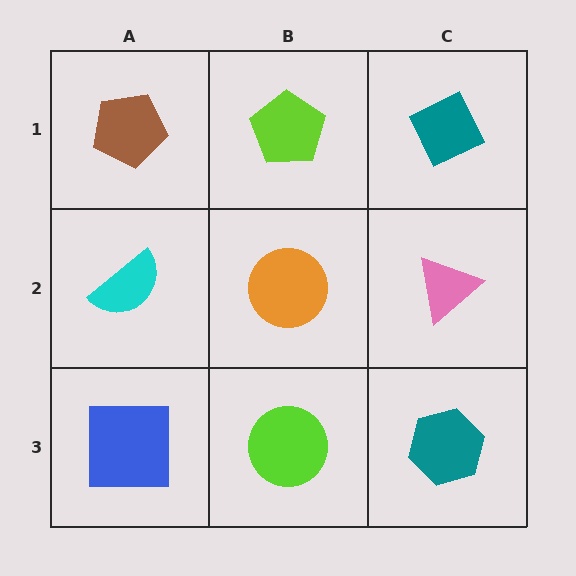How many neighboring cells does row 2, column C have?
3.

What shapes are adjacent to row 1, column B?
An orange circle (row 2, column B), a brown pentagon (row 1, column A), a teal diamond (row 1, column C).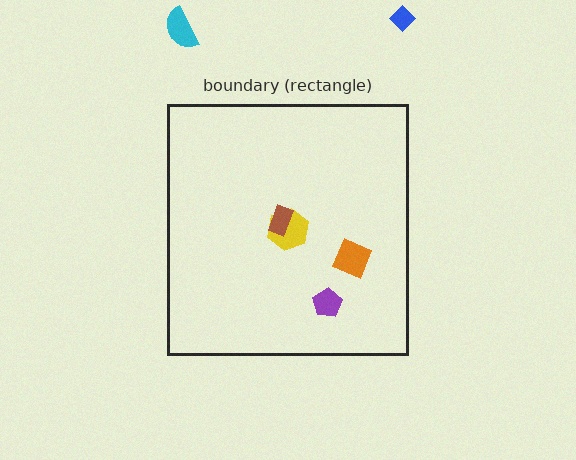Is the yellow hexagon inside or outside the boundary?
Inside.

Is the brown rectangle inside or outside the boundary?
Inside.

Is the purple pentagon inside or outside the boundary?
Inside.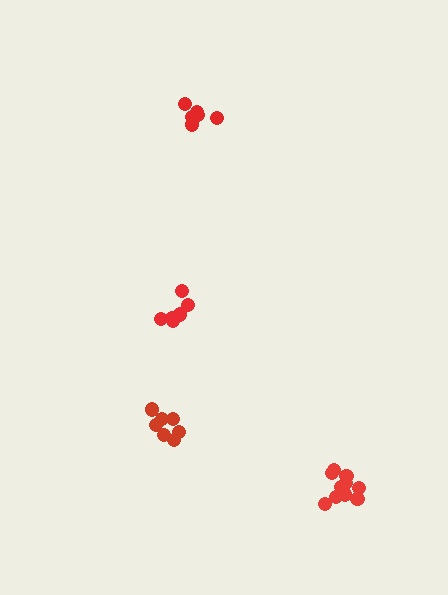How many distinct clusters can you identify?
There are 4 distinct clusters.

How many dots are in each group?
Group 1: 10 dots, Group 2: 6 dots, Group 3: 7 dots, Group 4: 6 dots (29 total).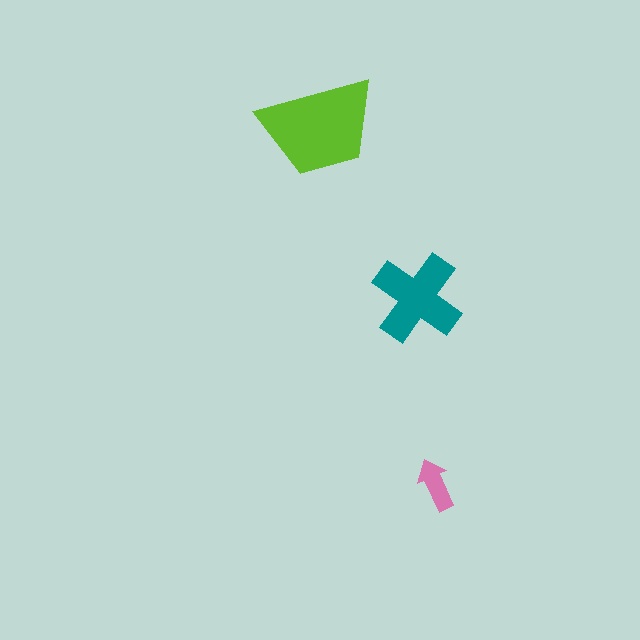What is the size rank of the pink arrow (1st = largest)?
3rd.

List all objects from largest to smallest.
The lime trapezoid, the teal cross, the pink arrow.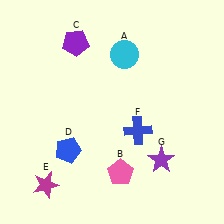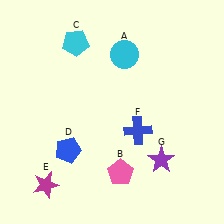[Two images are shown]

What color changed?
The pentagon (C) changed from purple in Image 1 to cyan in Image 2.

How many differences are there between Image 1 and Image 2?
There is 1 difference between the two images.